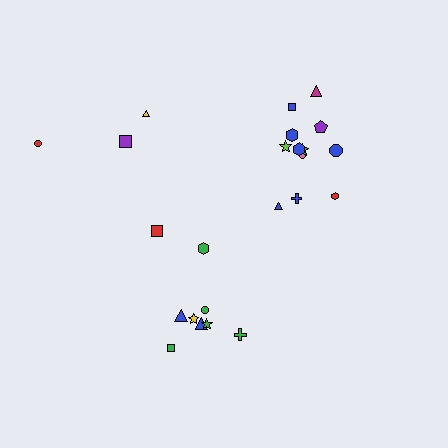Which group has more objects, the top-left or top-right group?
The top-right group.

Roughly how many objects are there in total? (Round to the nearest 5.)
Roughly 25 objects in total.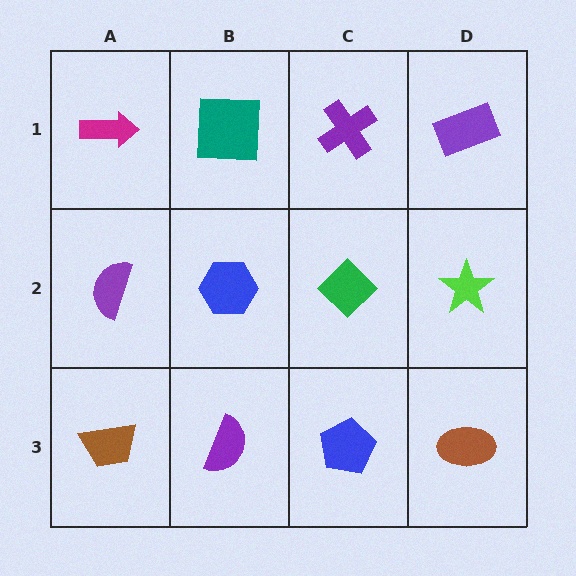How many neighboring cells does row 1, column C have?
3.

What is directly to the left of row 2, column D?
A green diamond.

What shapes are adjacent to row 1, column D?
A lime star (row 2, column D), a purple cross (row 1, column C).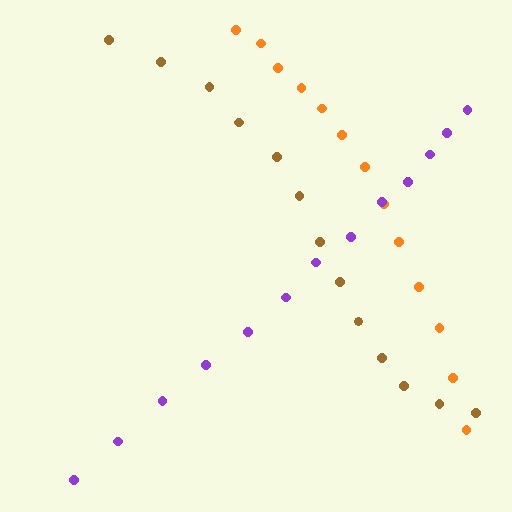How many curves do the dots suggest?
There are 3 distinct paths.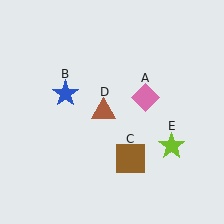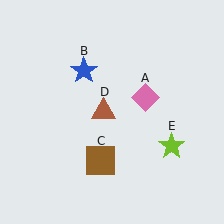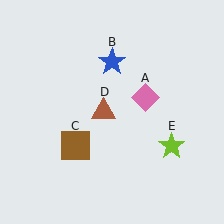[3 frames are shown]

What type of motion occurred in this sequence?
The blue star (object B), brown square (object C) rotated clockwise around the center of the scene.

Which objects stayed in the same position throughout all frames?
Pink diamond (object A) and brown triangle (object D) and lime star (object E) remained stationary.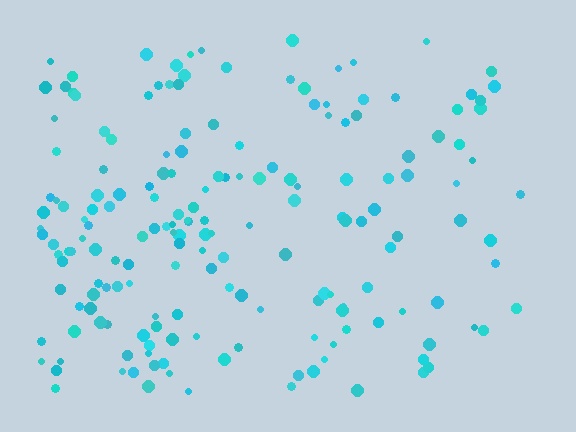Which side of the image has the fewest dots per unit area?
The right.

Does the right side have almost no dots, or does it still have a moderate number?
Still a moderate number, just noticeably fewer than the left.